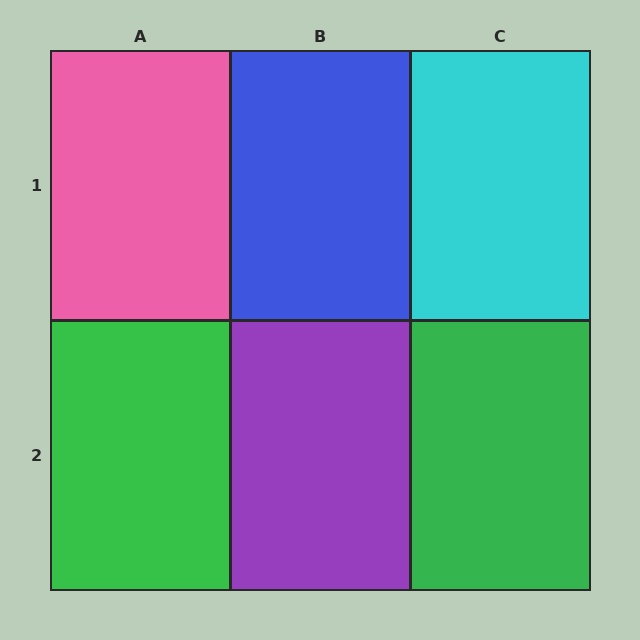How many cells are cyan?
1 cell is cyan.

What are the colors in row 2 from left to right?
Green, purple, green.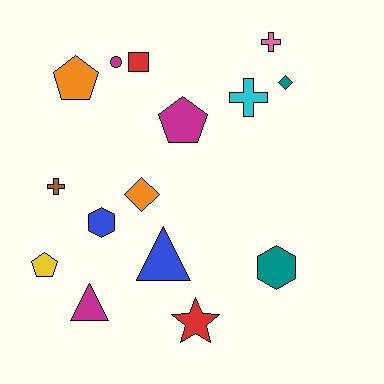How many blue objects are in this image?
There are 2 blue objects.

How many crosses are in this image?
There are 3 crosses.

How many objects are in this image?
There are 15 objects.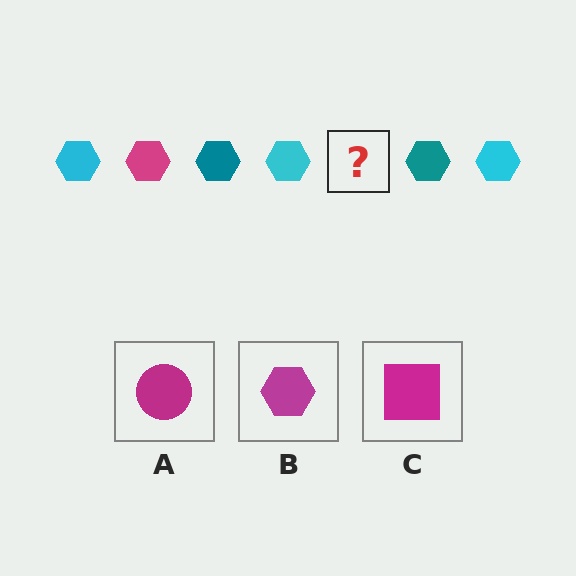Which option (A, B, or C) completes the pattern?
B.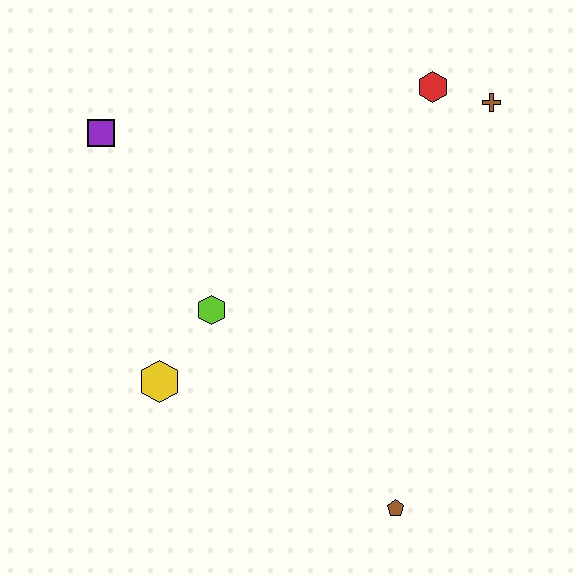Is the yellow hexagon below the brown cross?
Yes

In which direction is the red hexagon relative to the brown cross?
The red hexagon is to the left of the brown cross.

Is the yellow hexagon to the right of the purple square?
Yes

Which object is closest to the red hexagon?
The brown cross is closest to the red hexagon.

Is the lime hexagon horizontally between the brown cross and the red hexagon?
No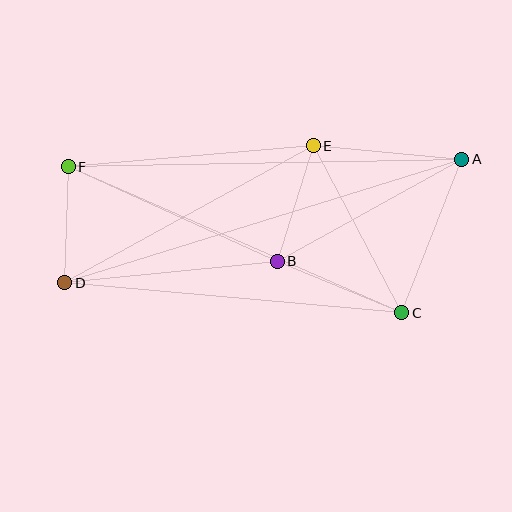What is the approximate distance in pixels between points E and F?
The distance between E and F is approximately 246 pixels.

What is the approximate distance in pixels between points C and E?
The distance between C and E is approximately 189 pixels.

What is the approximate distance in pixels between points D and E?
The distance between D and E is approximately 284 pixels.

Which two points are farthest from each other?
Points A and D are farthest from each other.